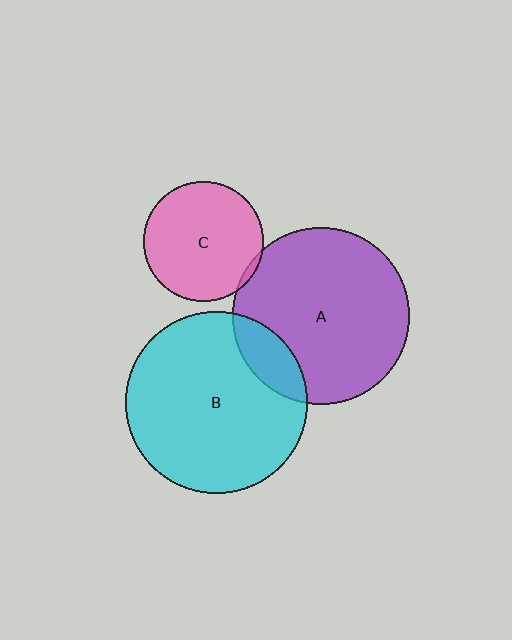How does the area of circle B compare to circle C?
Approximately 2.3 times.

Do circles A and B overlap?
Yes.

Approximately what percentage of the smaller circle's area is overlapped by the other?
Approximately 15%.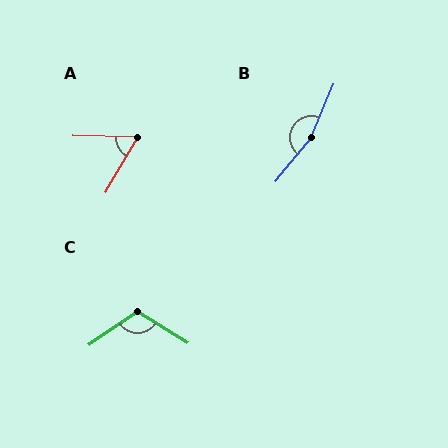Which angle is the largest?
B, at approximately 163 degrees.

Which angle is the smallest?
A, at approximately 61 degrees.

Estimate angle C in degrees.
Approximately 113 degrees.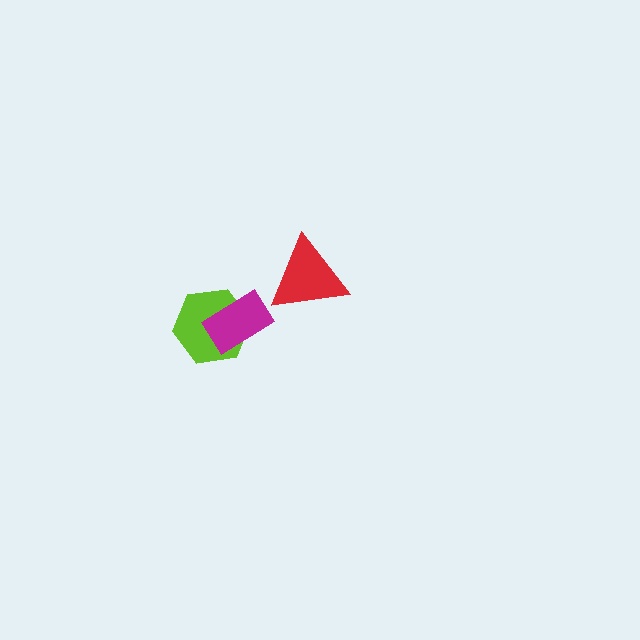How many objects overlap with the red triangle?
0 objects overlap with the red triangle.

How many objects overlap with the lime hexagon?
1 object overlaps with the lime hexagon.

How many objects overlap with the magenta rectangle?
1 object overlaps with the magenta rectangle.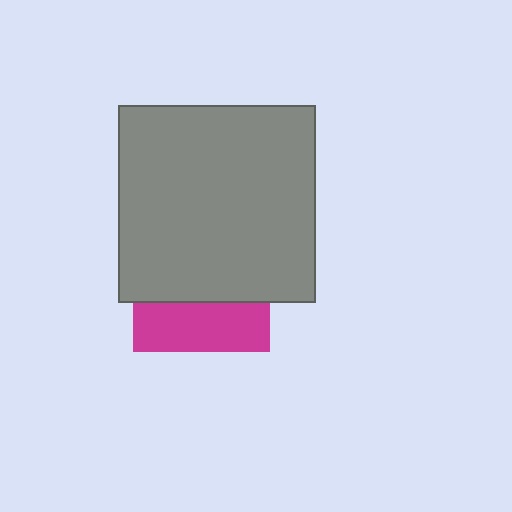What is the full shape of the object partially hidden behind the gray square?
The partially hidden object is a magenta square.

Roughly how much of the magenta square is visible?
A small part of it is visible (roughly 35%).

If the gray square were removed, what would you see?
You would see the complete magenta square.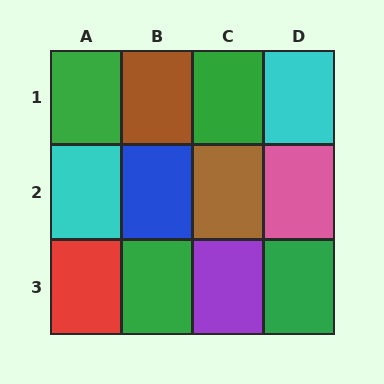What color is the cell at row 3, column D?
Green.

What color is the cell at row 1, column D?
Cyan.